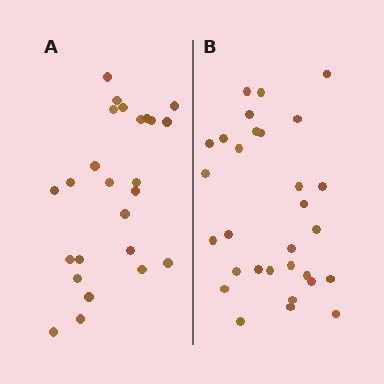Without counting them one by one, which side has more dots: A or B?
Region B (the right region) has more dots.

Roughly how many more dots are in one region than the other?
Region B has about 5 more dots than region A.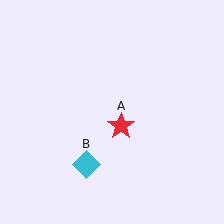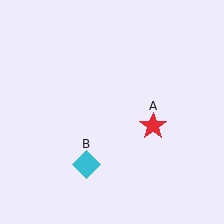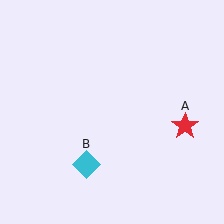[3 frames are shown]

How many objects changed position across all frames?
1 object changed position: red star (object A).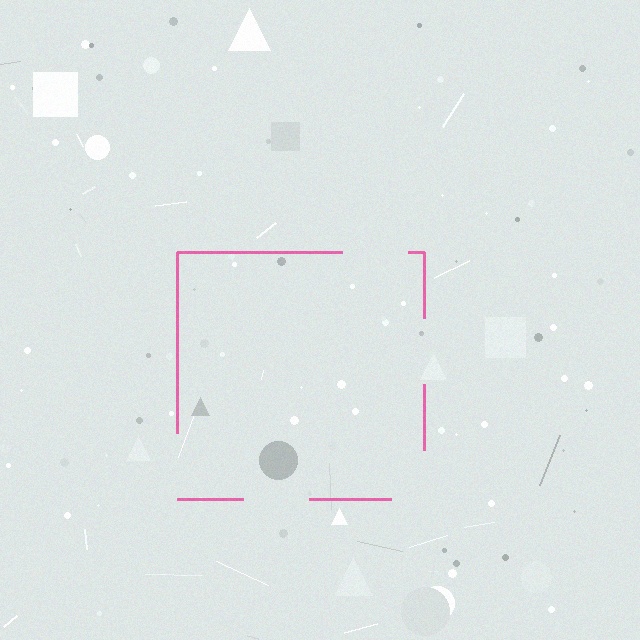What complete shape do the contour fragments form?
The contour fragments form a square.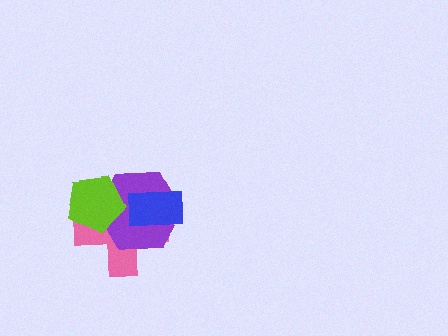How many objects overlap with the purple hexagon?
3 objects overlap with the purple hexagon.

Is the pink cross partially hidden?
Yes, it is partially covered by another shape.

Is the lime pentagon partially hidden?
No, no other shape covers it.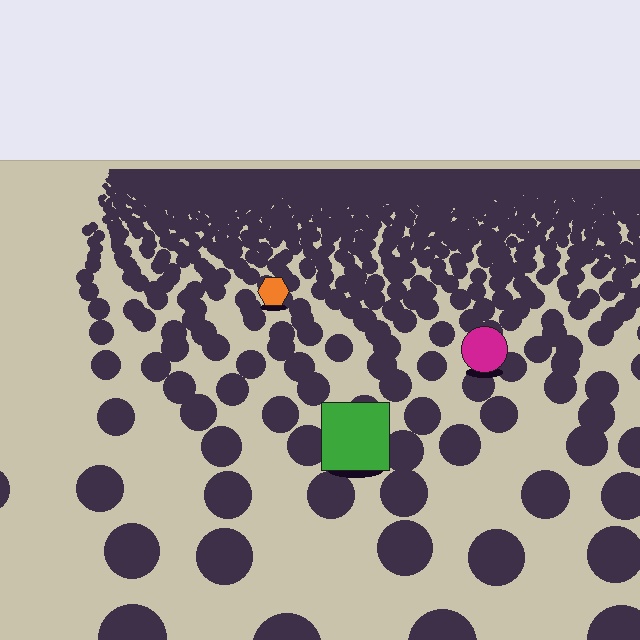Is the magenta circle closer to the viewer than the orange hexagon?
Yes. The magenta circle is closer — you can tell from the texture gradient: the ground texture is coarser near it.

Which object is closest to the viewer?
The green square is closest. The texture marks near it are larger and more spread out.